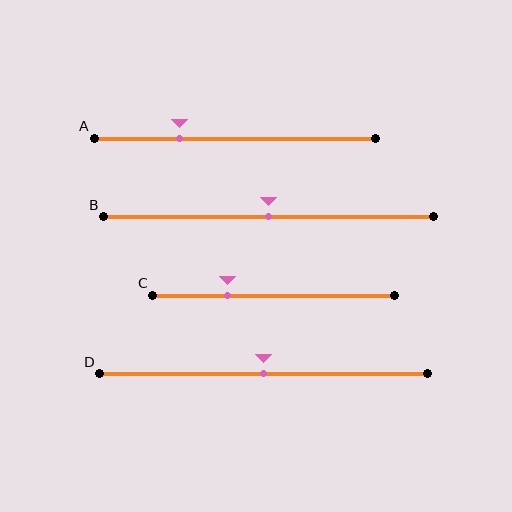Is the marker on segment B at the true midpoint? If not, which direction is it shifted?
Yes, the marker on segment B is at the true midpoint.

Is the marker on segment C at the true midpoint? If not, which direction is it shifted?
No, the marker on segment C is shifted to the left by about 19% of the segment length.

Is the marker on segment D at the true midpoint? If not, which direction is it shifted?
Yes, the marker on segment D is at the true midpoint.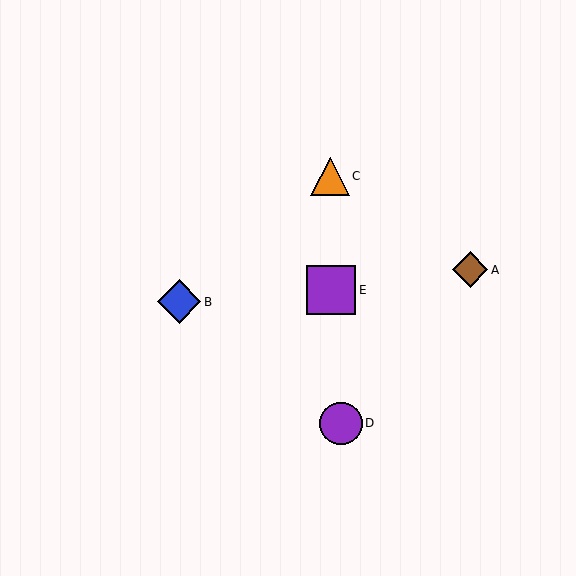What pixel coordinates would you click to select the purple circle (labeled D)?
Click at (341, 423) to select the purple circle D.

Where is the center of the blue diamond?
The center of the blue diamond is at (179, 302).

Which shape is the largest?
The purple square (labeled E) is the largest.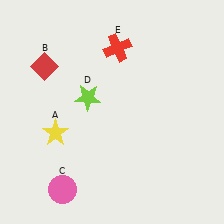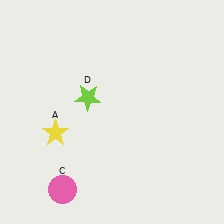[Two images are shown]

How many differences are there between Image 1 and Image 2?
There are 2 differences between the two images.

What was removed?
The red diamond (B), the red cross (E) were removed in Image 2.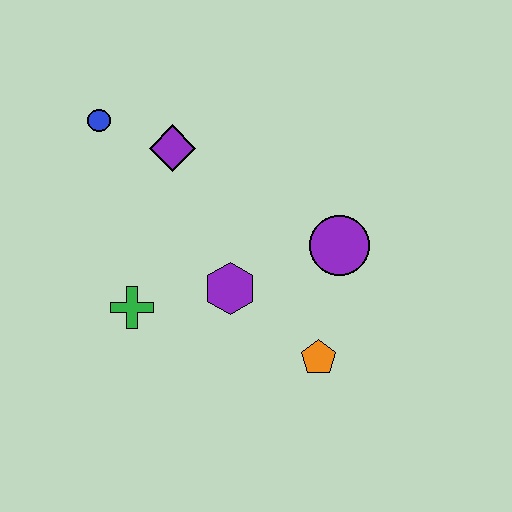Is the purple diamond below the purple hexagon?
No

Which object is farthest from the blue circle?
The orange pentagon is farthest from the blue circle.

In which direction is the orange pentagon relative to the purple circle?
The orange pentagon is below the purple circle.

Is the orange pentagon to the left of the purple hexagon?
No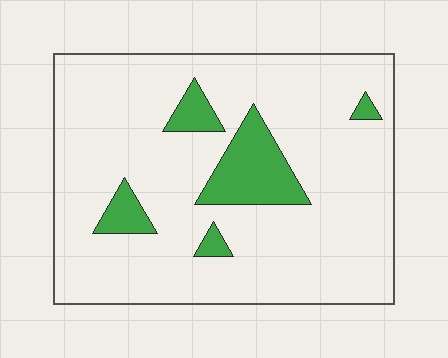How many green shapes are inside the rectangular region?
5.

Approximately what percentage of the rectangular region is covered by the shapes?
Approximately 15%.